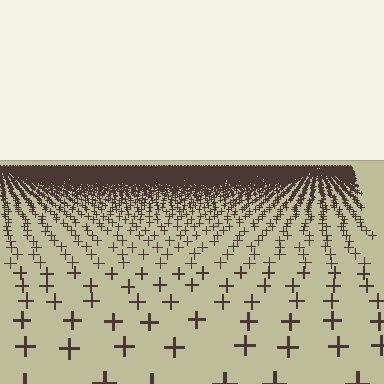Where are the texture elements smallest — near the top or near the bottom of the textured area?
Near the top.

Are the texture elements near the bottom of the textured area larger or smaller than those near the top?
Larger. Near the bottom, elements are closer to the viewer and appear at a bigger on-screen size.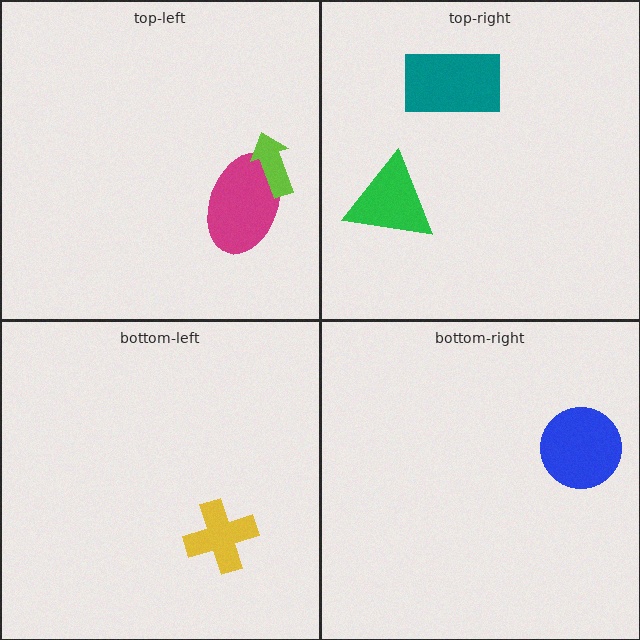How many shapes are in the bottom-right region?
1.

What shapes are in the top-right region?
The green triangle, the teal rectangle.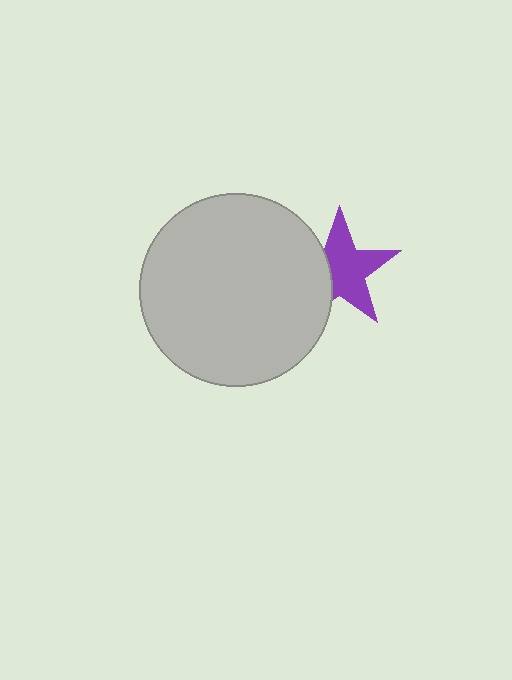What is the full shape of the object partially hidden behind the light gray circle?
The partially hidden object is a purple star.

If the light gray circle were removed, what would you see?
You would see the complete purple star.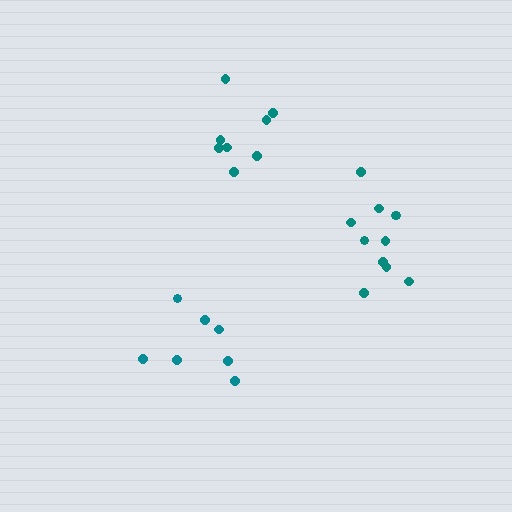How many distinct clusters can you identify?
There are 3 distinct clusters.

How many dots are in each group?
Group 1: 7 dots, Group 2: 8 dots, Group 3: 11 dots (26 total).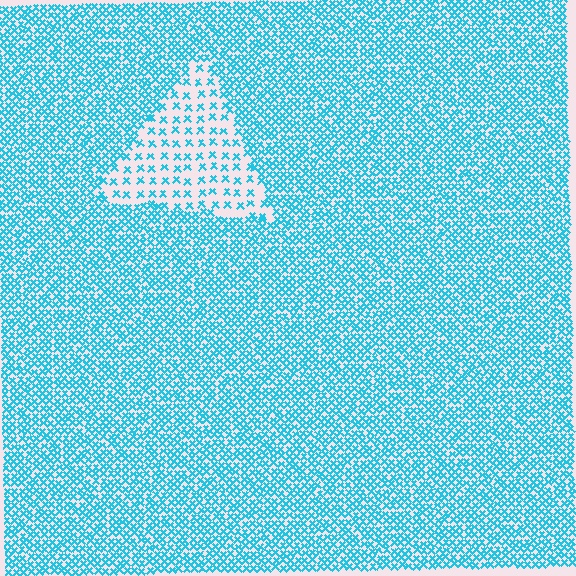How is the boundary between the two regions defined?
The boundary is defined by a change in element density (approximately 2.8x ratio). All elements are the same color, size, and shape.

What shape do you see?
I see a triangle.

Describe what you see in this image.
The image contains small cyan elements arranged at two different densities. A triangle-shaped region is visible where the elements are less densely packed than the surrounding area.